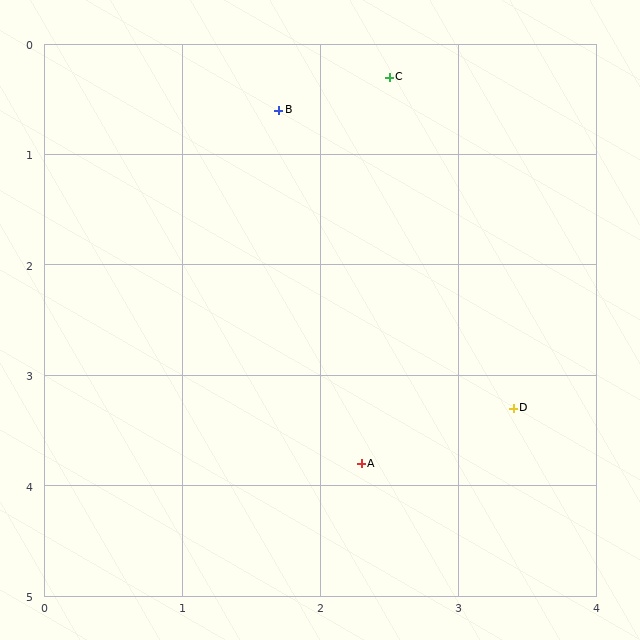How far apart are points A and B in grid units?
Points A and B are about 3.3 grid units apart.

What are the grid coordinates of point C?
Point C is at approximately (2.5, 0.3).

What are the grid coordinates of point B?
Point B is at approximately (1.7, 0.6).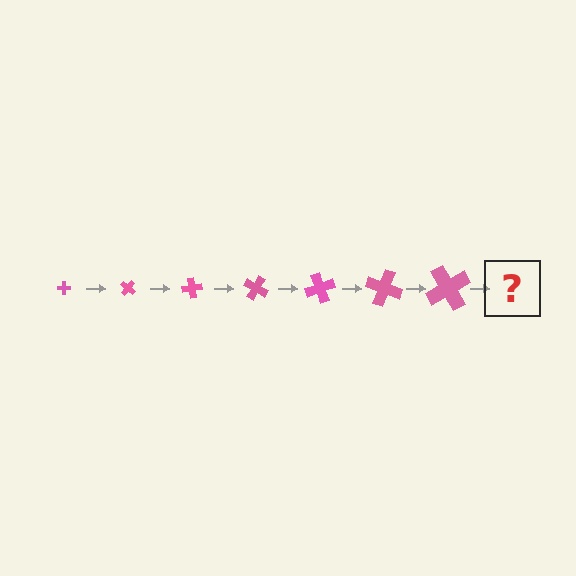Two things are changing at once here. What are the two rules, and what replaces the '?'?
The two rules are that the cross grows larger each step and it rotates 40 degrees each step. The '?' should be a cross, larger than the previous one and rotated 280 degrees from the start.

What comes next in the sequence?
The next element should be a cross, larger than the previous one and rotated 280 degrees from the start.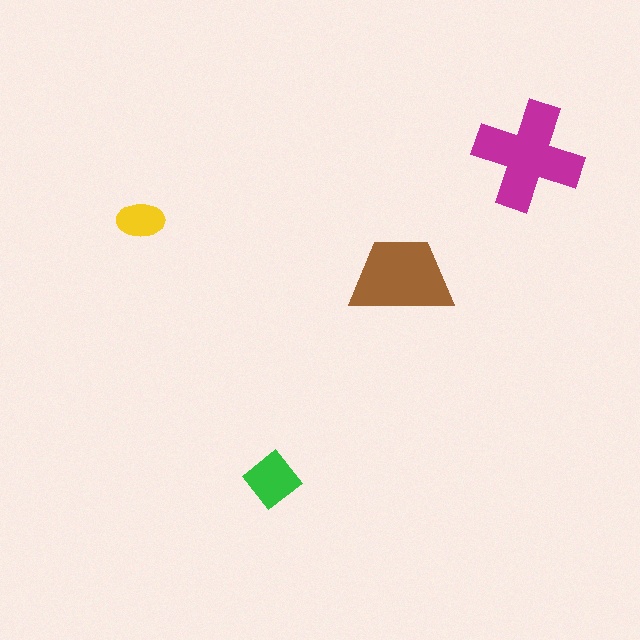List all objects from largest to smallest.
The magenta cross, the brown trapezoid, the green diamond, the yellow ellipse.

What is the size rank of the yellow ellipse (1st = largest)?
4th.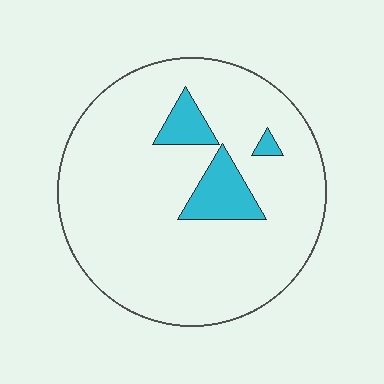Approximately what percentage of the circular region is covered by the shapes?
Approximately 10%.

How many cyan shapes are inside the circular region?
3.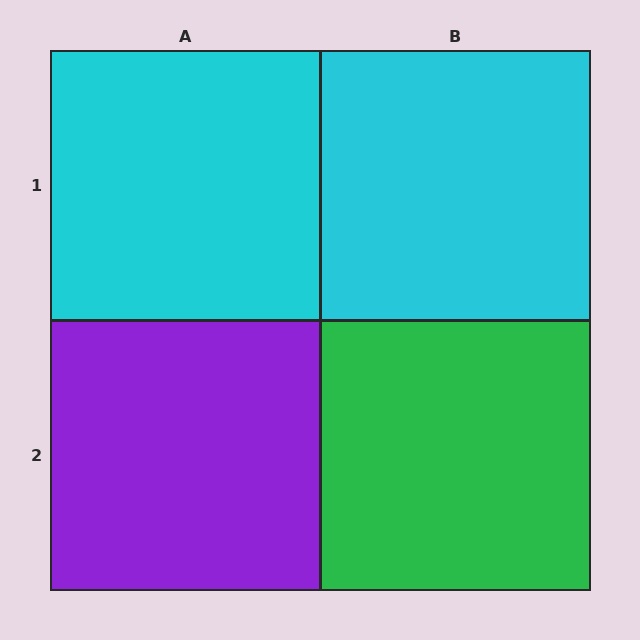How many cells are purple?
1 cell is purple.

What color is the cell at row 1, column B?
Cyan.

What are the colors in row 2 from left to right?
Purple, green.